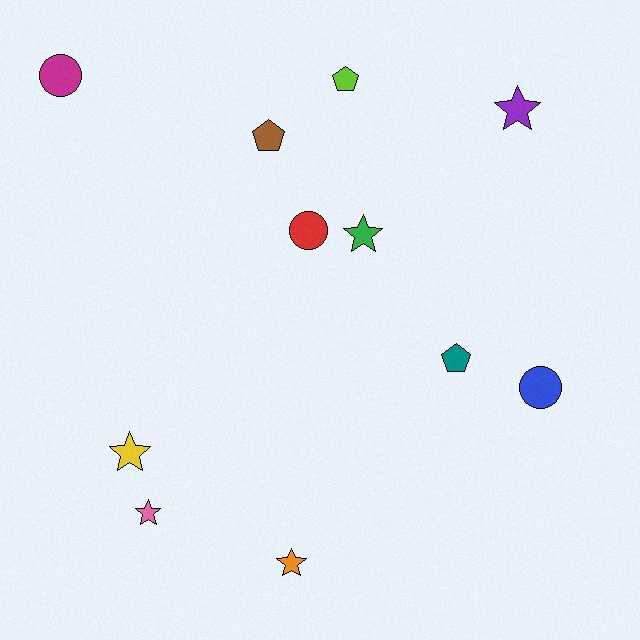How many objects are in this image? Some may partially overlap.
There are 11 objects.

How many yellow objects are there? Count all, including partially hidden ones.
There is 1 yellow object.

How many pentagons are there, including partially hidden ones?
There are 3 pentagons.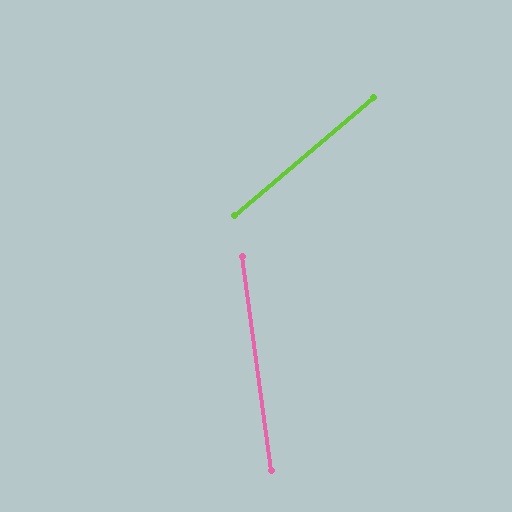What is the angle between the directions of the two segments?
Approximately 57 degrees.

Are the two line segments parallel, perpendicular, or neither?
Neither parallel nor perpendicular — they differ by about 57°.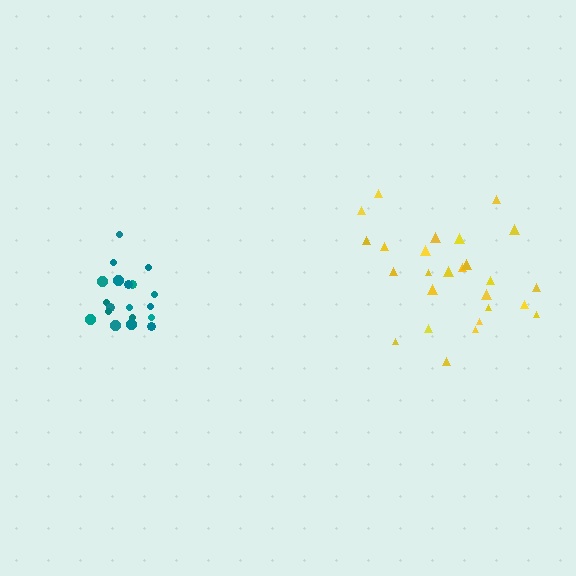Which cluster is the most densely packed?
Teal.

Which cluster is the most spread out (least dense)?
Yellow.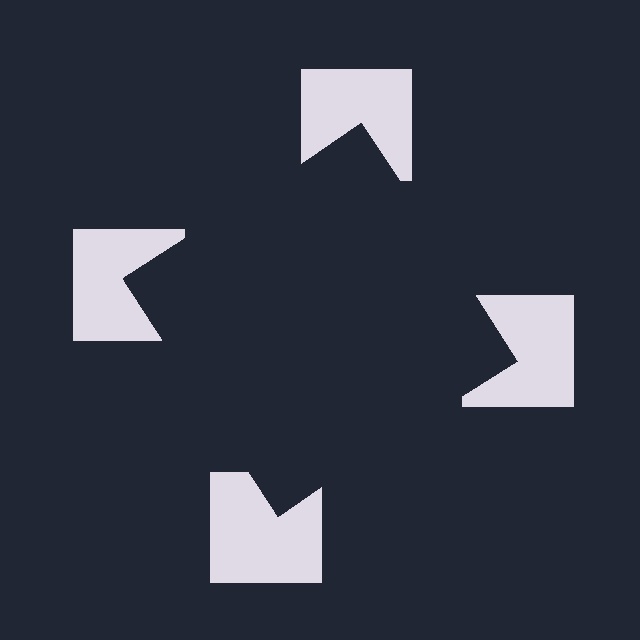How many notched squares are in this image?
There are 4 — one at each vertex of the illusory square.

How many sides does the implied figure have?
4 sides.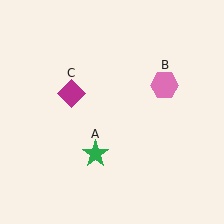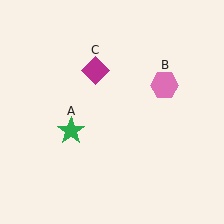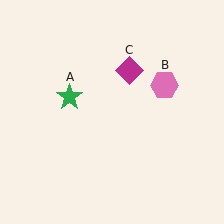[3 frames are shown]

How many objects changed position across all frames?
2 objects changed position: green star (object A), magenta diamond (object C).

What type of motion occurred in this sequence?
The green star (object A), magenta diamond (object C) rotated clockwise around the center of the scene.